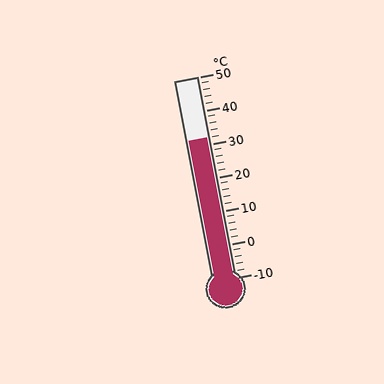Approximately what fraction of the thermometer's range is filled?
The thermometer is filled to approximately 70% of its range.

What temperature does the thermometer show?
The thermometer shows approximately 32°C.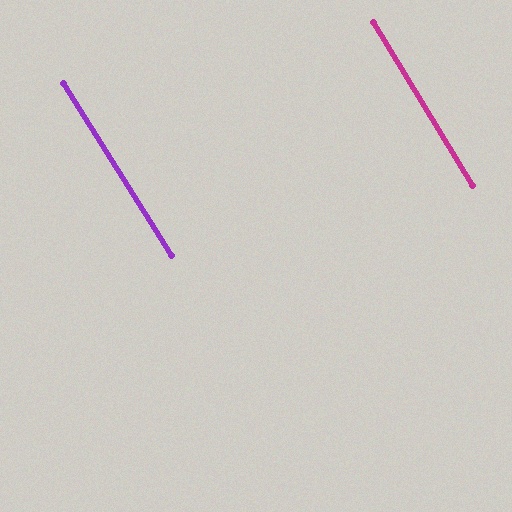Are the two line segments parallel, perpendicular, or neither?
Parallel — their directions differ by only 1.0°.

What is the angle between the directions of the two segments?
Approximately 1 degree.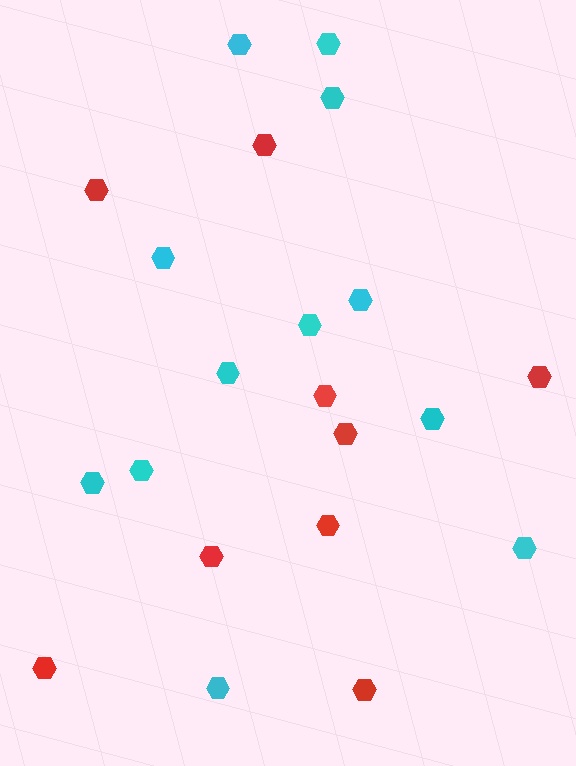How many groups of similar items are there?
There are 2 groups: one group of red hexagons (9) and one group of cyan hexagons (12).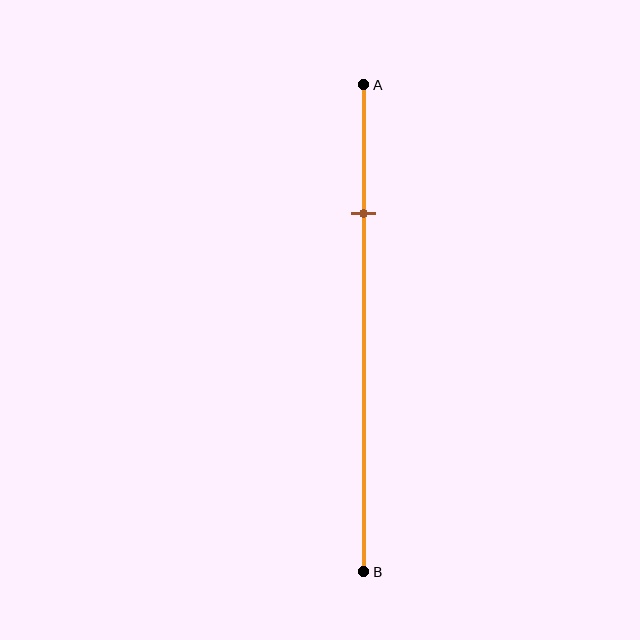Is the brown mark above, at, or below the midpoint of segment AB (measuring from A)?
The brown mark is above the midpoint of segment AB.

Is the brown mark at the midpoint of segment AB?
No, the mark is at about 25% from A, not at the 50% midpoint.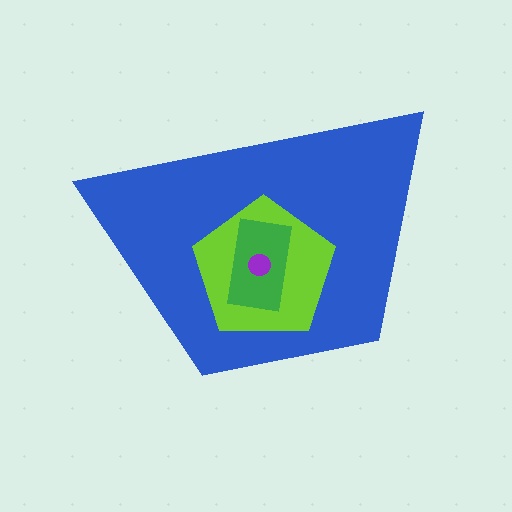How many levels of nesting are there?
4.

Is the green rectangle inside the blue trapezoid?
Yes.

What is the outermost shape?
The blue trapezoid.